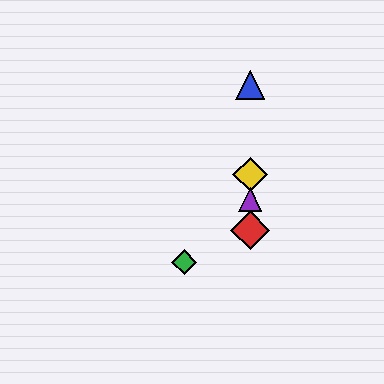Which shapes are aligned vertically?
The red diamond, the blue triangle, the yellow diamond, the purple triangle are aligned vertically.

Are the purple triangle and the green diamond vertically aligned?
No, the purple triangle is at x≈250 and the green diamond is at x≈184.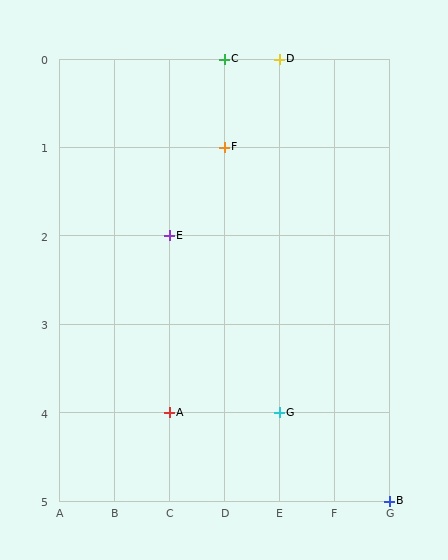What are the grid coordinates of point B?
Point B is at grid coordinates (G, 5).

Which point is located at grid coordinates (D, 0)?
Point C is at (D, 0).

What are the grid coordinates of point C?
Point C is at grid coordinates (D, 0).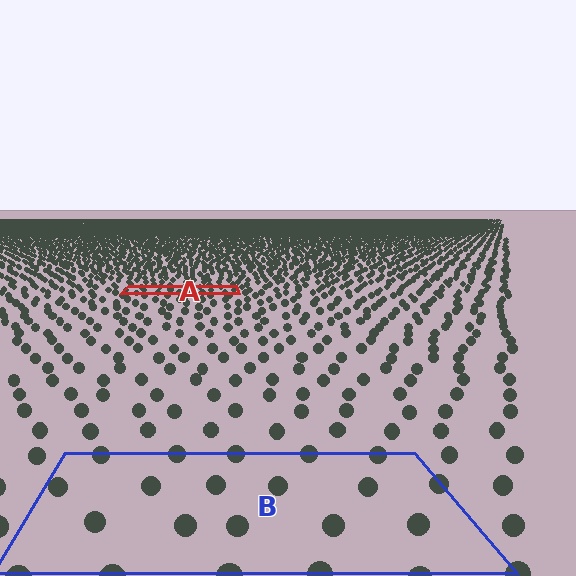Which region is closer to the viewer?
Region B is closer. The texture elements there are larger and more spread out.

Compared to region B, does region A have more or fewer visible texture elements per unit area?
Region A has more texture elements per unit area — they are packed more densely because it is farther away.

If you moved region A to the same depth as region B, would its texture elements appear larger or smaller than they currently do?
They would appear larger. At a closer depth, the same texture elements are projected at a bigger on-screen size.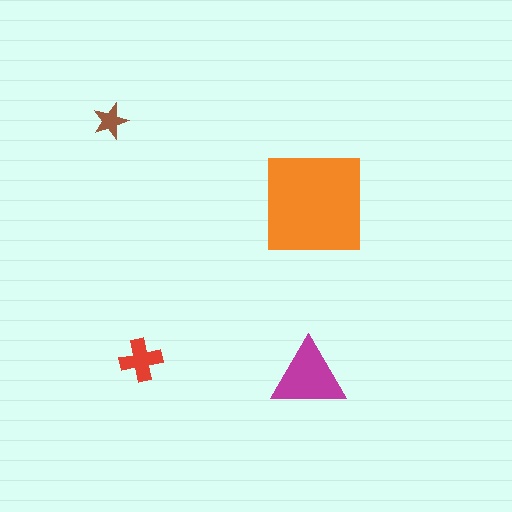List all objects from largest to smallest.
The orange square, the magenta triangle, the red cross, the brown star.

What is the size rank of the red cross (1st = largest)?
3rd.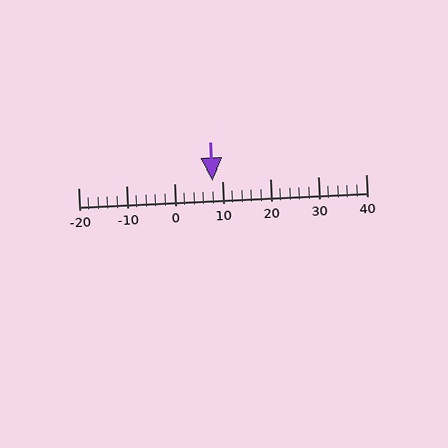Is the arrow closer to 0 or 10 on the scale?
The arrow is closer to 10.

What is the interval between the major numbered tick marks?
The major tick marks are spaced 10 units apart.